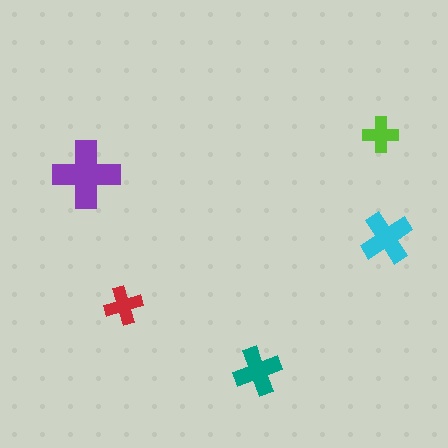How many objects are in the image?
There are 5 objects in the image.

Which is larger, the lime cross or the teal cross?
The teal one.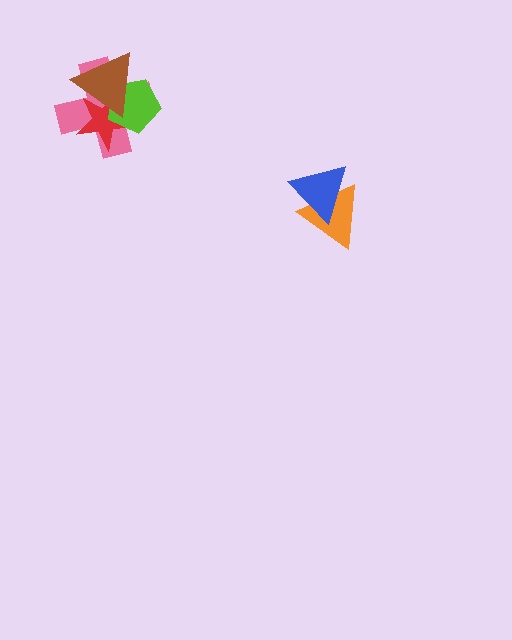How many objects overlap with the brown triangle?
3 objects overlap with the brown triangle.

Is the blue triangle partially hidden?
No, no other shape covers it.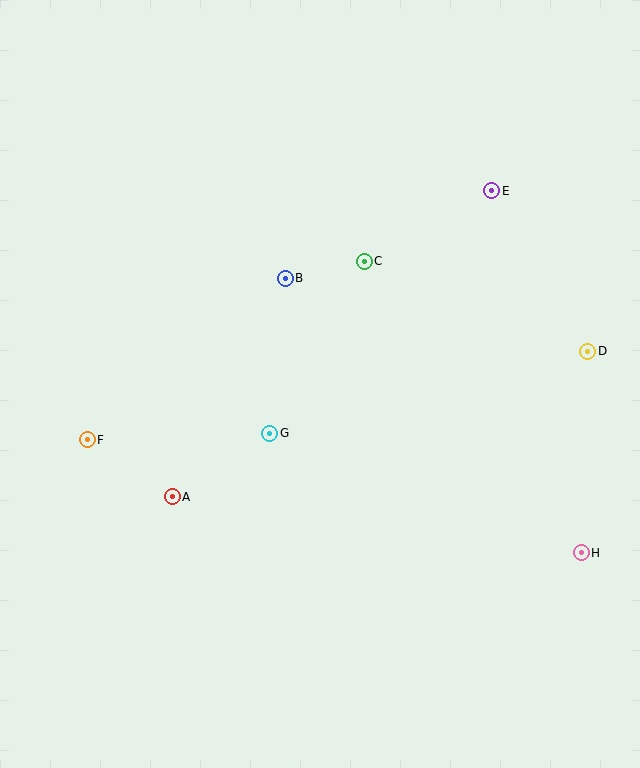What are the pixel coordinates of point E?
Point E is at (492, 191).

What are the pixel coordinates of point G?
Point G is at (270, 433).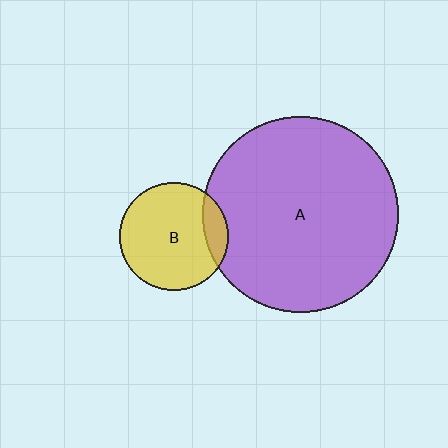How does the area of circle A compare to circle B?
Approximately 3.2 times.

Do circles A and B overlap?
Yes.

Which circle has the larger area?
Circle A (purple).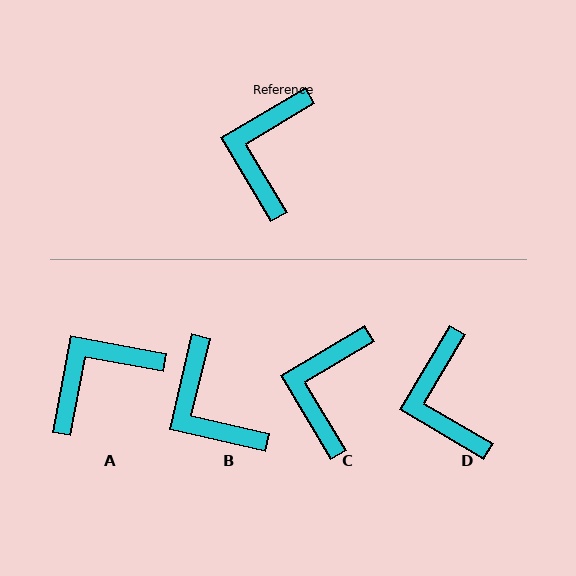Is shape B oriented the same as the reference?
No, it is off by about 46 degrees.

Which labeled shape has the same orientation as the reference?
C.